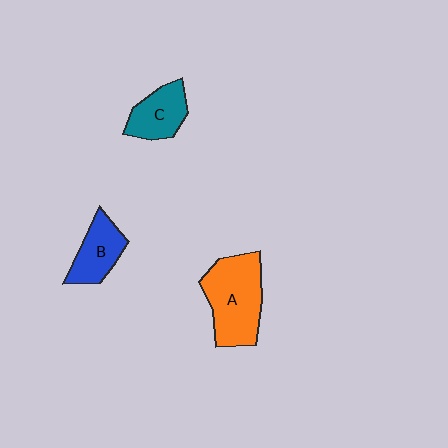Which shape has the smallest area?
Shape C (teal).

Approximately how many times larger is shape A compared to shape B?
Approximately 1.7 times.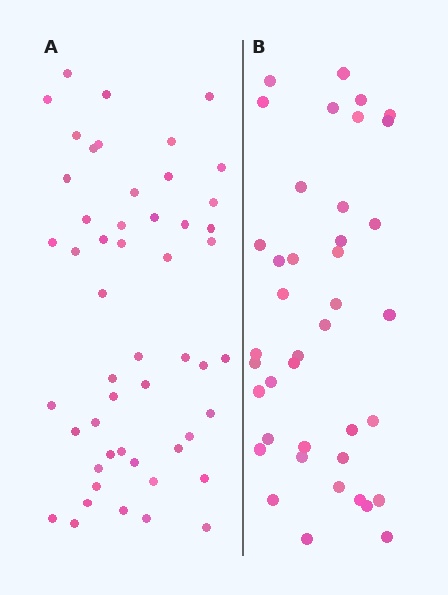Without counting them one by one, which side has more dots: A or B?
Region A (the left region) has more dots.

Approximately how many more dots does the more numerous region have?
Region A has roughly 12 or so more dots than region B.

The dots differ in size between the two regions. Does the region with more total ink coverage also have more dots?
No. Region B has more total ink coverage because its dots are larger, but region A actually contains more individual dots. Total area can be misleading — the number of items is what matters here.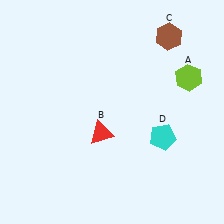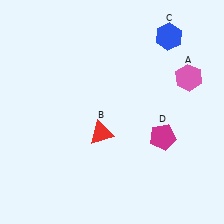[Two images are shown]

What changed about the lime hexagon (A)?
In Image 1, A is lime. In Image 2, it changed to pink.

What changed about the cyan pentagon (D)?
In Image 1, D is cyan. In Image 2, it changed to magenta.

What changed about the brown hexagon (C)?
In Image 1, C is brown. In Image 2, it changed to blue.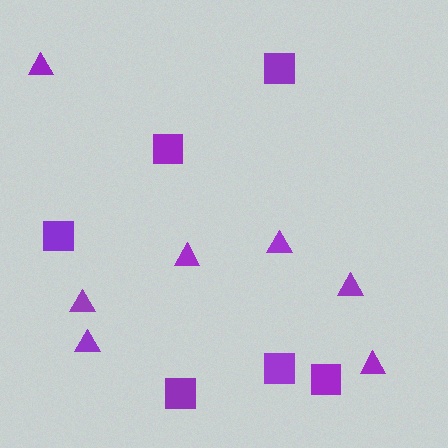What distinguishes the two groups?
There are 2 groups: one group of squares (6) and one group of triangles (7).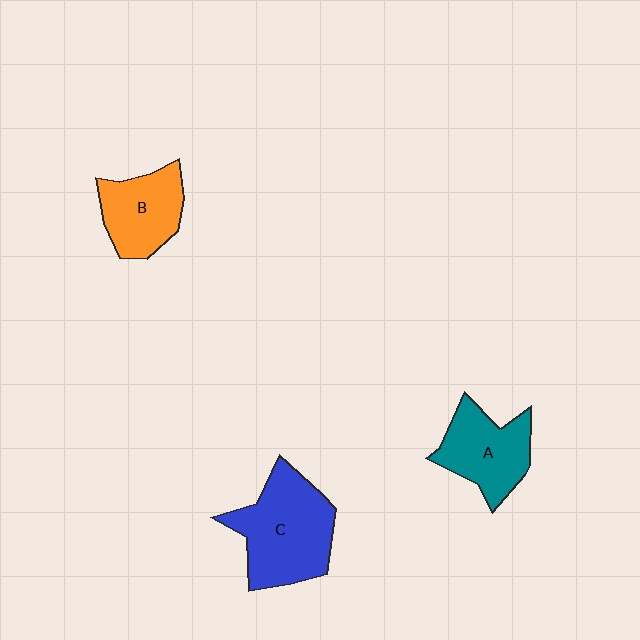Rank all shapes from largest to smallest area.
From largest to smallest: C (blue), A (teal), B (orange).